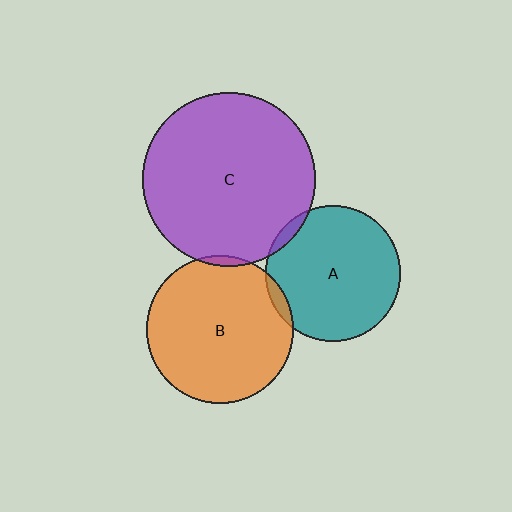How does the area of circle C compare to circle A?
Approximately 1.6 times.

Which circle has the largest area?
Circle C (purple).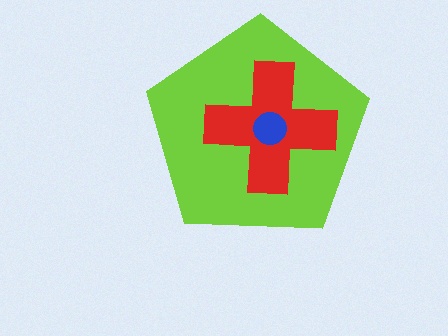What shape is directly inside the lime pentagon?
The red cross.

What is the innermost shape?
The blue circle.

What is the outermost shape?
The lime pentagon.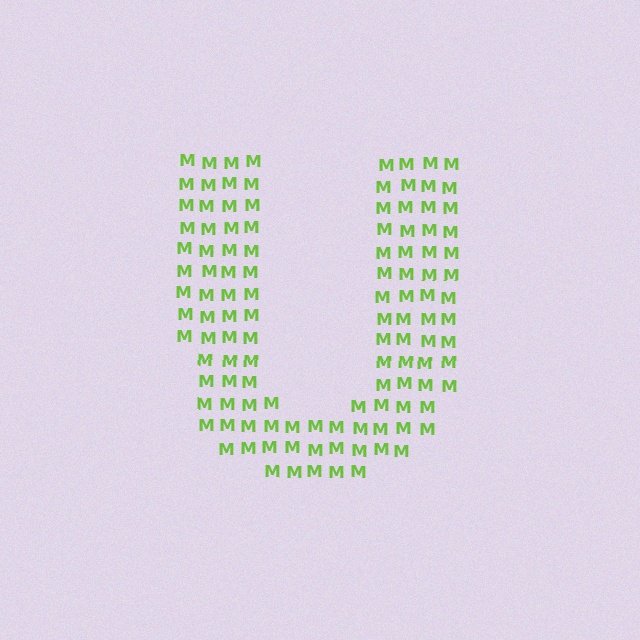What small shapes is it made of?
It is made of small letter M's.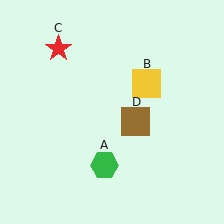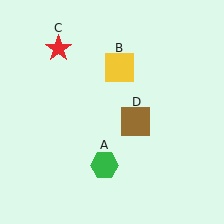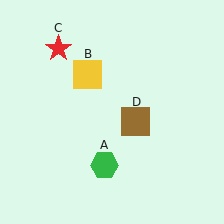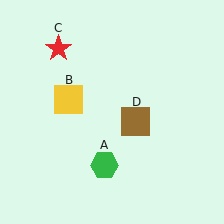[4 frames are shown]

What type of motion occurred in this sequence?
The yellow square (object B) rotated counterclockwise around the center of the scene.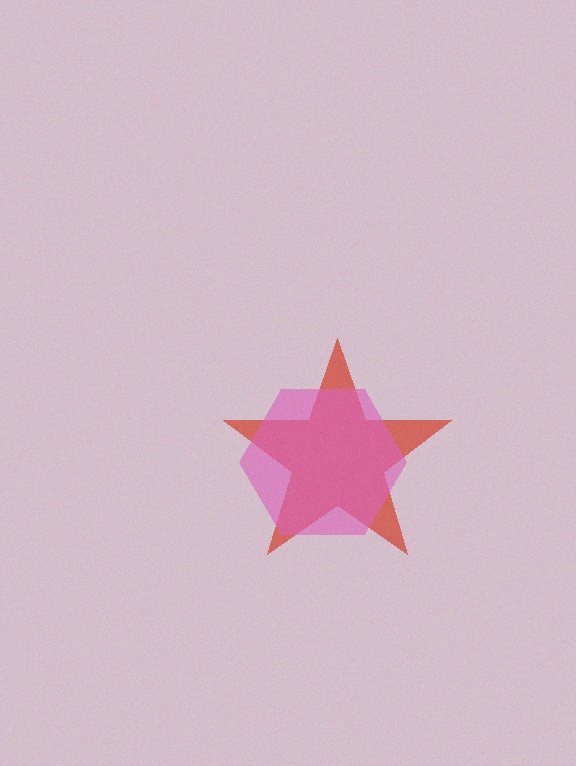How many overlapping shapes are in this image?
There are 2 overlapping shapes in the image.